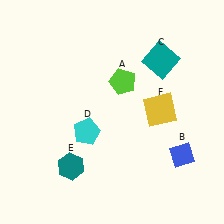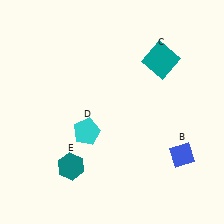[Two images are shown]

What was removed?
The lime pentagon (A), the yellow square (F) were removed in Image 2.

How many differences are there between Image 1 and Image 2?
There are 2 differences between the two images.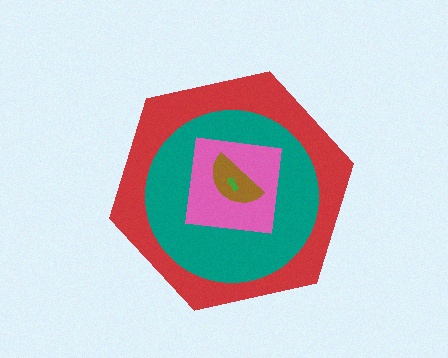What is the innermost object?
The green arrow.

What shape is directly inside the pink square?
The brown semicircle.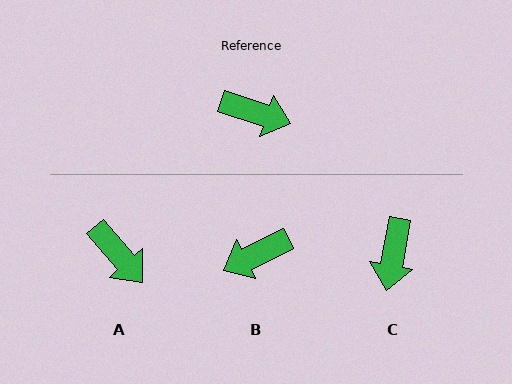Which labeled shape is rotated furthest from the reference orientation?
B, about 136 degrees away.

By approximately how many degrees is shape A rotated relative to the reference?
Approximately 31 degrees clockwise.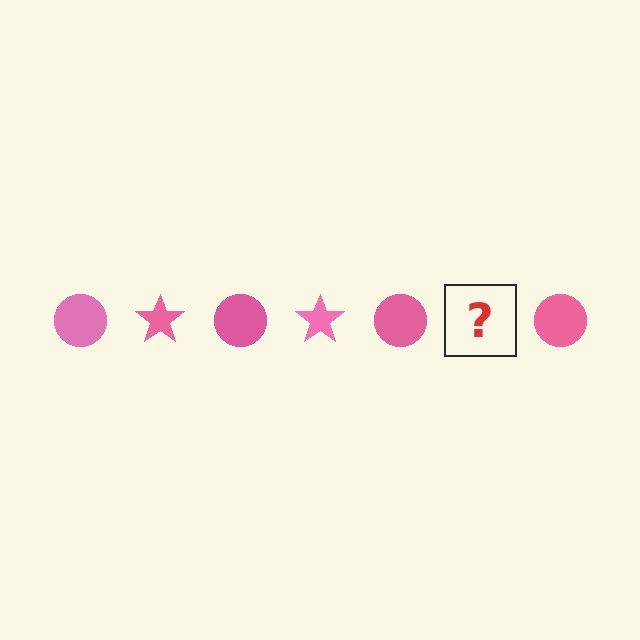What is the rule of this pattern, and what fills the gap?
The rule is that the pattern cycles through circle, star shapes in pink. The gap should be filled with a pink star.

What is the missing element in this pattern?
The missing element is a pink star.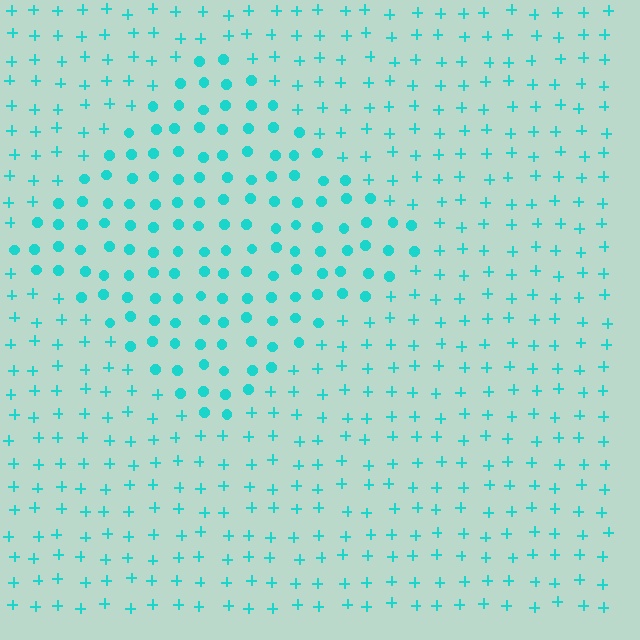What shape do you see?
I see a diamond.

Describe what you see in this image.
The image is filled with small cyan elements arranged in a uniform grid. A diamond-shaped region contains circles, while the surrounding area contains plus signs. The boundary is defined purely by the change in element shape.